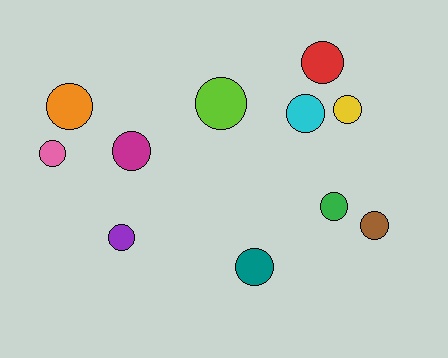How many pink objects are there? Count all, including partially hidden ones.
There is 1 pink object.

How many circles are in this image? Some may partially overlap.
There are 11 circles.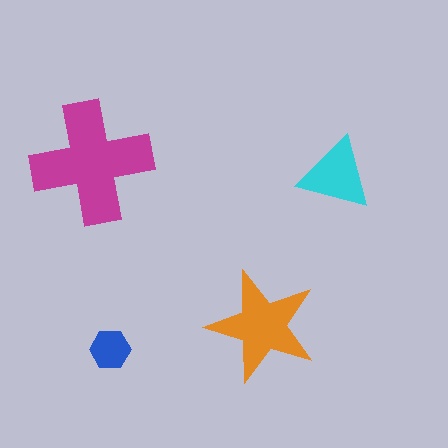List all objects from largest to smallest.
The magenta cross, the orange star, the cyan triangle, the blue hexagon.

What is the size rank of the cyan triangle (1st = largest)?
3rd.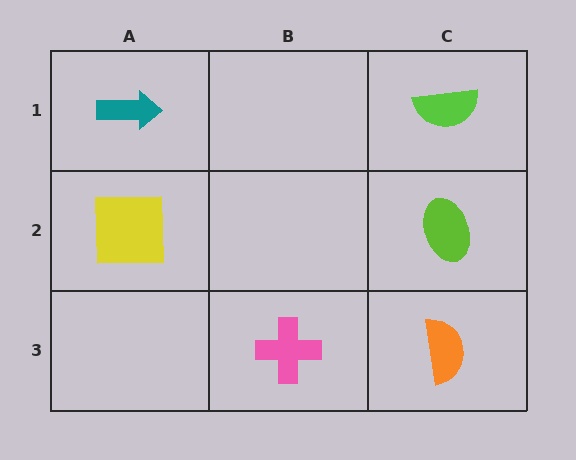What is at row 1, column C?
A lime semicircle.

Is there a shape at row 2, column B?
No, that cell is empty.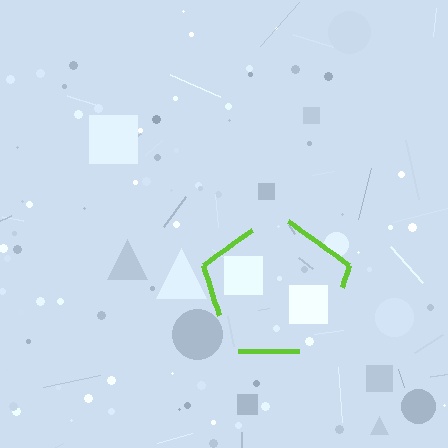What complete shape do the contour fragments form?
The contour fragments form a pentagon.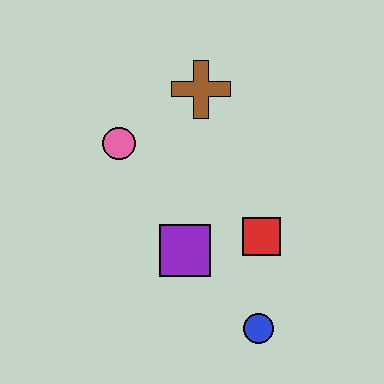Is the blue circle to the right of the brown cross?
Yes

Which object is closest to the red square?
The purple square is closest to the red square.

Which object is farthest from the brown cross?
The blue circle is farthest from the brown cross.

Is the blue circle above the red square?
No